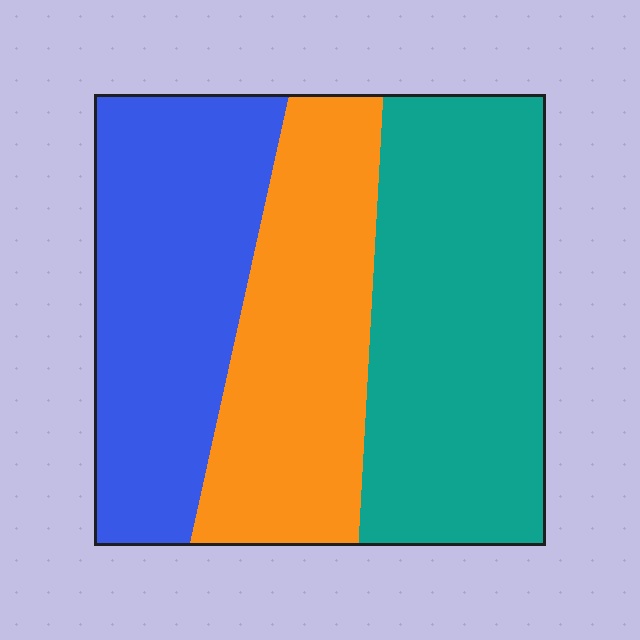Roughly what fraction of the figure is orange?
Orange covers 29% of the figure.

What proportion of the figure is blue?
Blue takes up between a sixth and a third of the figure.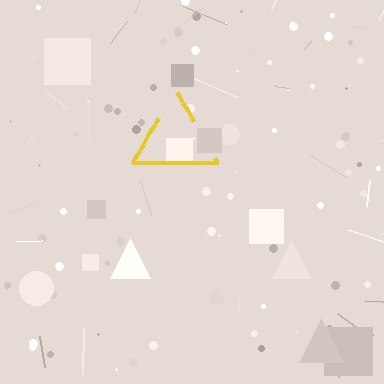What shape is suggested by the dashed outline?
The dashed outline suggests a triangle.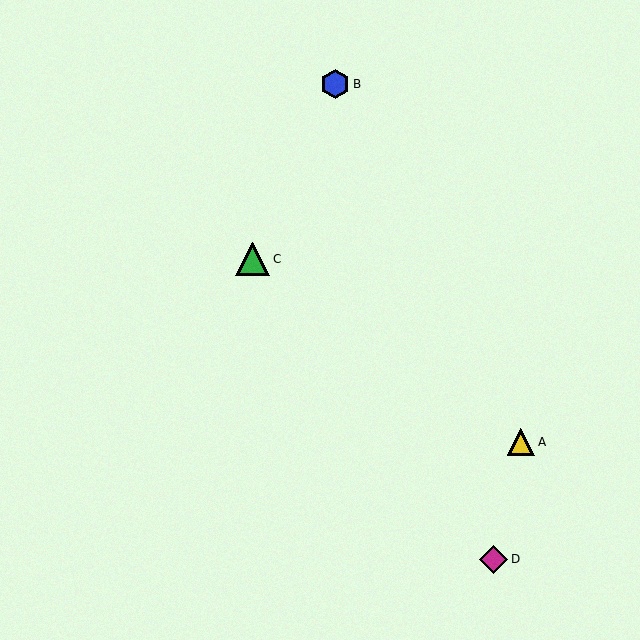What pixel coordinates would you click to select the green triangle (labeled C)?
Click at (253, 259) to select the green triangle C.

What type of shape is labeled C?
Shape C is a green triangle.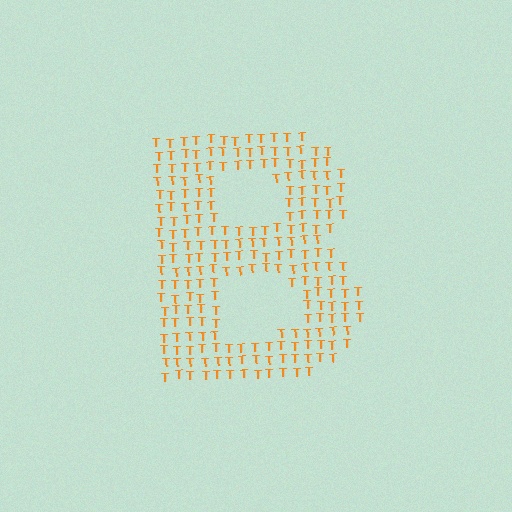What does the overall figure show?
The overall figure shows the letter B.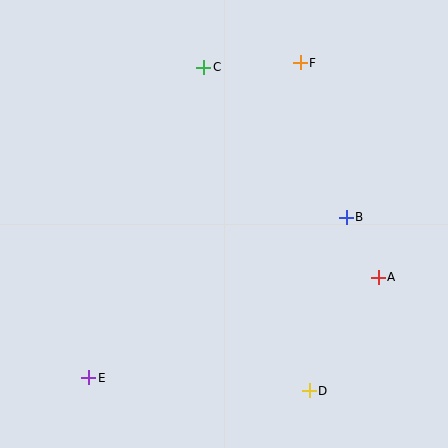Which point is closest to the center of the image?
Point B at (346, 217) is closest to the center.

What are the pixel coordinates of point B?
Point B is at (346, 217).